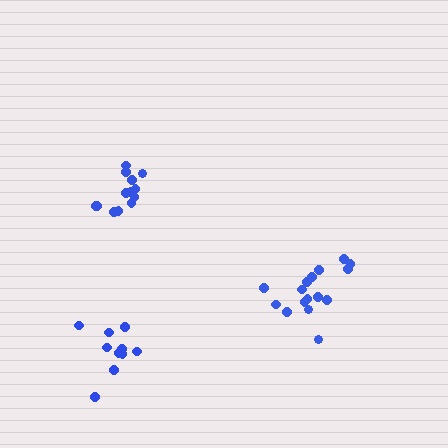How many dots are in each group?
Group 1: 13 dots, Group 2: 16 dots, Group 3: 11 dots (40 total).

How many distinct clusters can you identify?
There are 3 distinct clusters.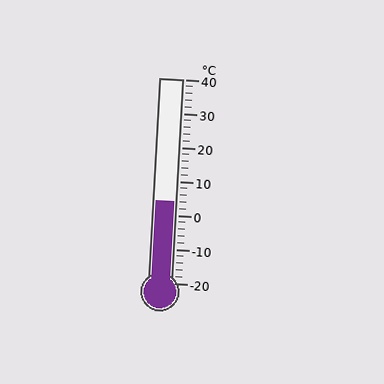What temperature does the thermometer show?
The thermometer shows approximately 4°C.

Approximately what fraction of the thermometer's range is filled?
The thermometer is filled to approximately 40% of its range.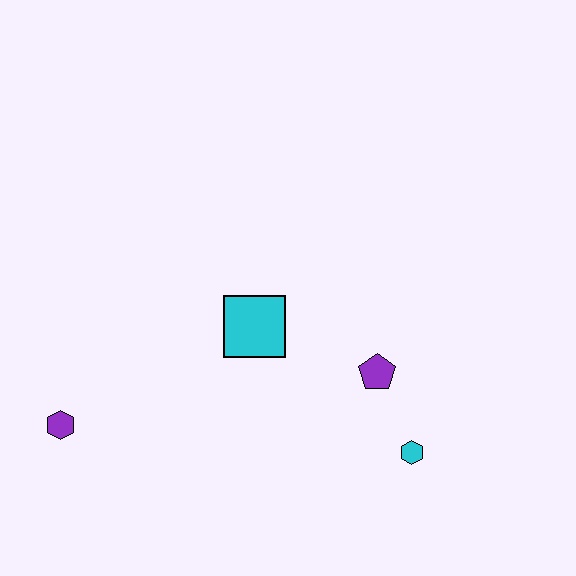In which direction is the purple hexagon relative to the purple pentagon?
The purple hexagon is to the left of the purple pentagon.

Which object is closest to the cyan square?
The purple pentagon is closest to the cyan square.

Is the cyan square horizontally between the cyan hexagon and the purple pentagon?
No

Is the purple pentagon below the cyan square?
Yes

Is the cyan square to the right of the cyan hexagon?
No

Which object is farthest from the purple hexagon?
The cyan hexagon is farthest from the purple hexagon.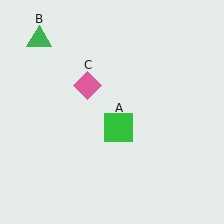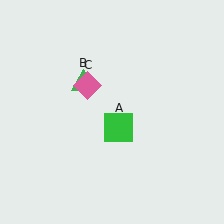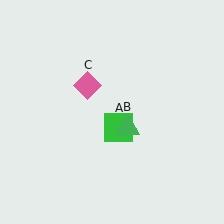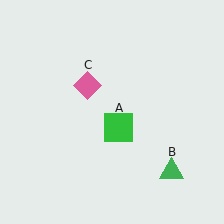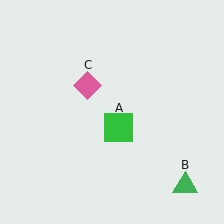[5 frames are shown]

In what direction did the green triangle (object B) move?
The green triangle (object B) moved down and to the right.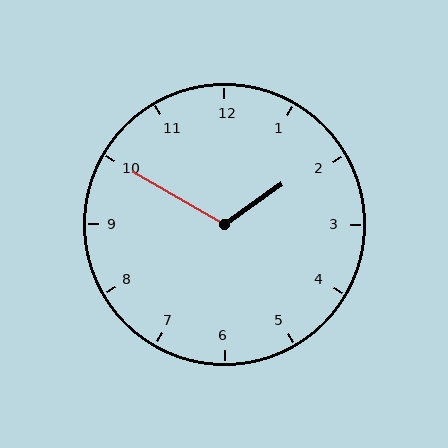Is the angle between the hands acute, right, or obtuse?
It is obtuse.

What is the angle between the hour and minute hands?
Approximately 115 degrees.